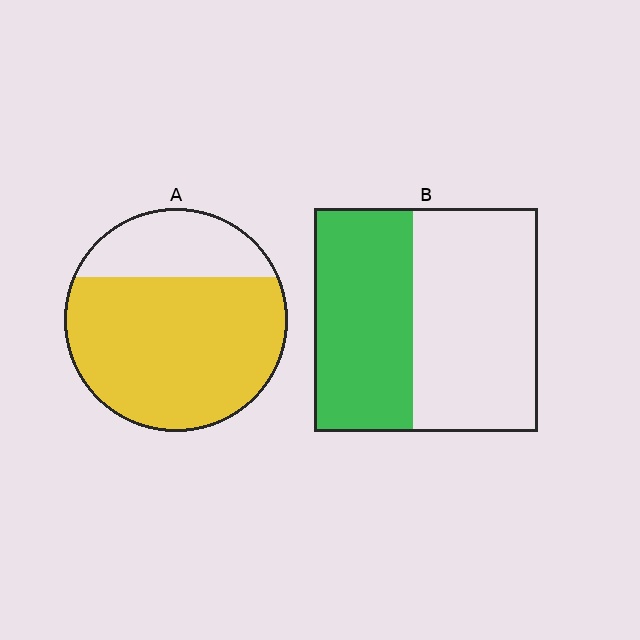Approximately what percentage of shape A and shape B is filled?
A is approximately 75% and B is approximately 45%.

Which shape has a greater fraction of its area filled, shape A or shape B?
Shape A.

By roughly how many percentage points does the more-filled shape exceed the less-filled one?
By roughly 30 percentage points (A over B).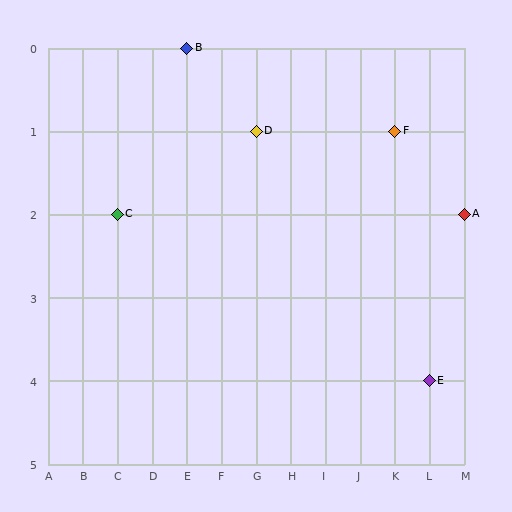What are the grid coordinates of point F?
Point F is at grid coordinates (K, 1).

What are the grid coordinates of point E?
Point E is at grid coordinates (L, 4).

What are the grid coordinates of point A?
Point A is at grid coordinates (M, 2).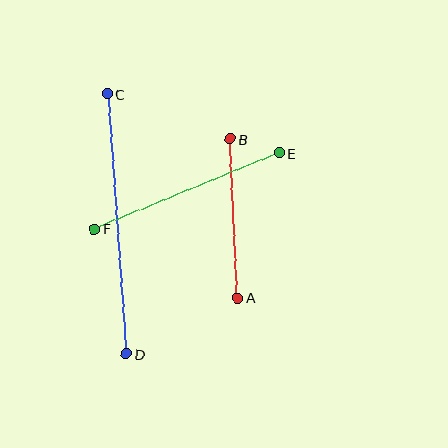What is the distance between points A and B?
The distance is approximately 159 pixels.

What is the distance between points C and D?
The distance is approximately 261 pixels.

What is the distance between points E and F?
The distance is approximately 199 pixels.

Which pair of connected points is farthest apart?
Points C and D are farthest apart.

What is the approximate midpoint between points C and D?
The midpoint is at approximately (117, 224) pixels.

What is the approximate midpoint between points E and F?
The midpoint is at approximately (187, 191) pixels.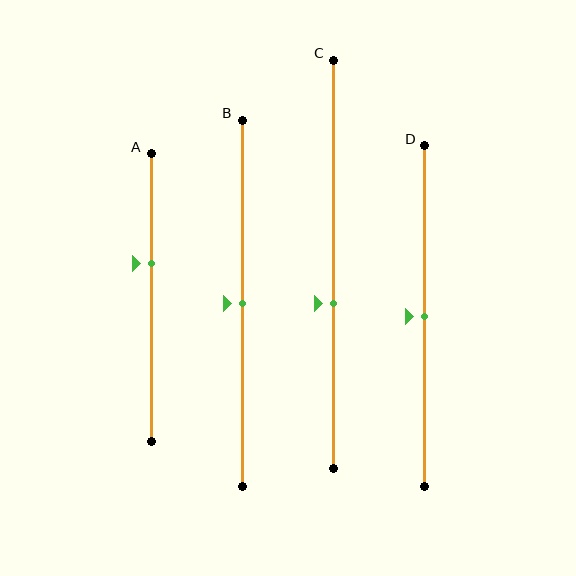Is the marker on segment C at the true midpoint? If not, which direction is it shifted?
No, the marker on segment C is shifted downward by about 10% of the segment length.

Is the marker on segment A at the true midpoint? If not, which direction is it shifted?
No, the marker on segment A is shifted upward by about 12% of the segment length.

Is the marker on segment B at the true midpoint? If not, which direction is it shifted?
Yes, the marker on segment B is at the true midpoint.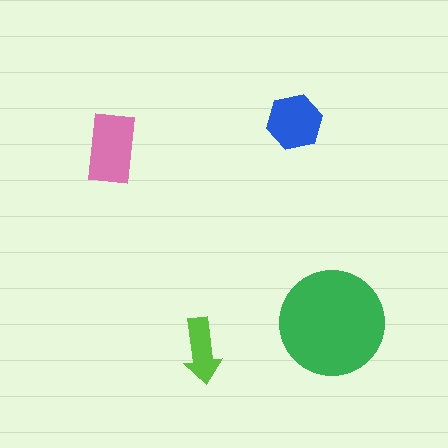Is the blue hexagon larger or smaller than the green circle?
Smaller.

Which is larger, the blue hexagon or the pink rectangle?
The pink rectangle.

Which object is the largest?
The green circle.